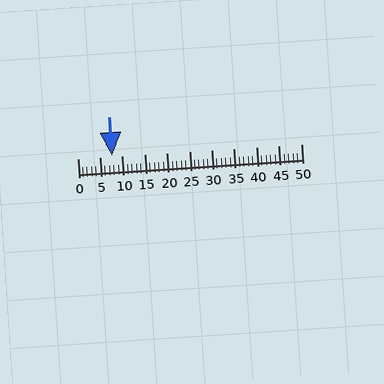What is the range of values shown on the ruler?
The ruler shows values from 0 to 50.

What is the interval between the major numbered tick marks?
The major tick marks are spaced 5 units apart.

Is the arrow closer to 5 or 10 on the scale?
The arrow is closer to 10.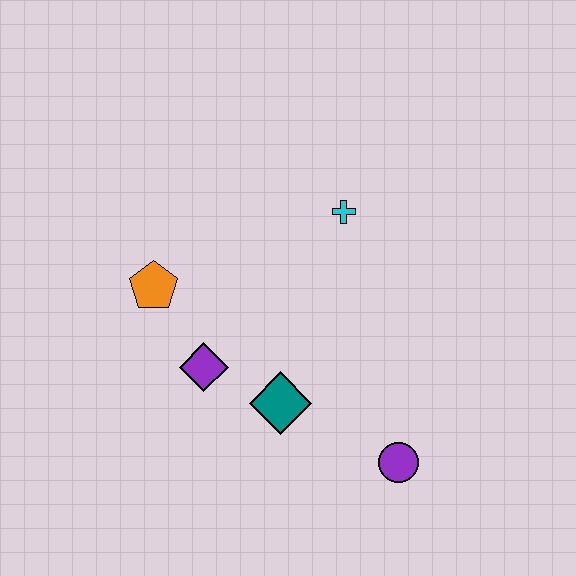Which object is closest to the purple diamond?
The teal diamond is closest to the purple diamond.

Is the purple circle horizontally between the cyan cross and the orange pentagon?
No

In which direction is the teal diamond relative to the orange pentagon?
The teal diamond is to the right of the orange pentagon.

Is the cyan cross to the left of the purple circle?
Yes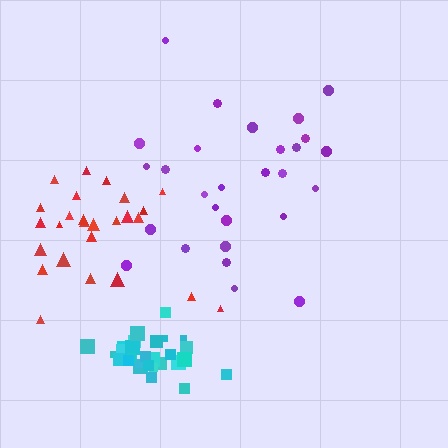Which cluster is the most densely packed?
Cyan.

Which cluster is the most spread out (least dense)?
Purple.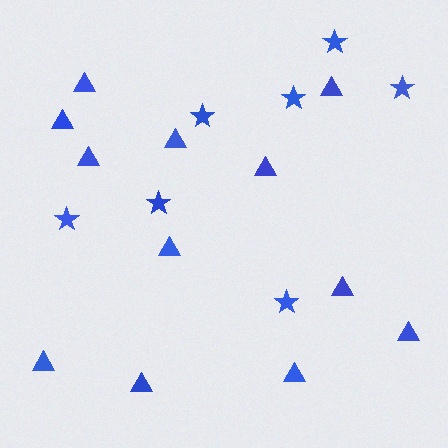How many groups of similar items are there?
There are 2 groups: one group of triangles (12) and one group of stars (7).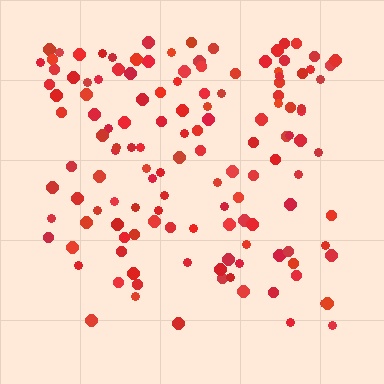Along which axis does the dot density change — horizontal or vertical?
Vertical.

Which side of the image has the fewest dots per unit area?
The bottom.